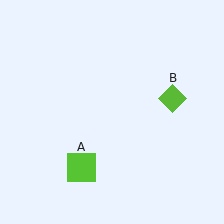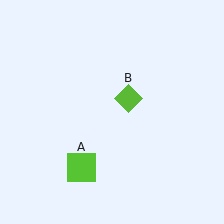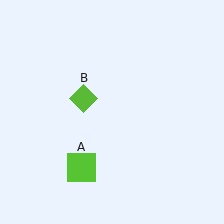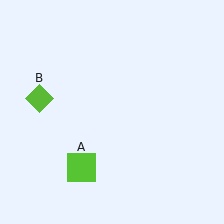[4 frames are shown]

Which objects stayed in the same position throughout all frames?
Lime square (object A) remained stationary.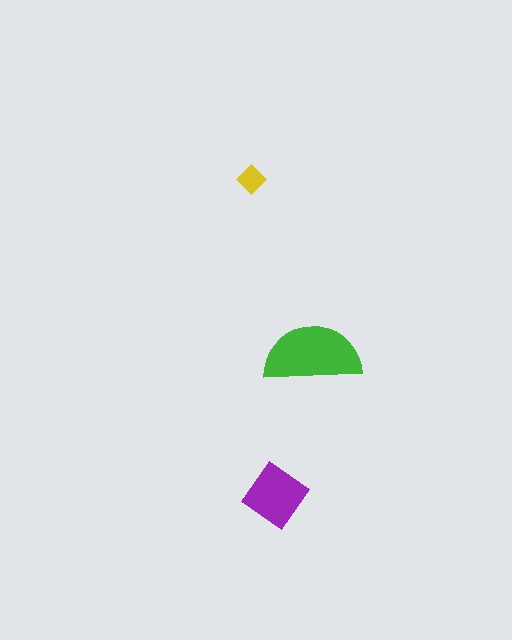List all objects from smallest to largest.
The yellow diamond, the purple diamond, the green semicircle.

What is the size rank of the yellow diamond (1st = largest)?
3rd.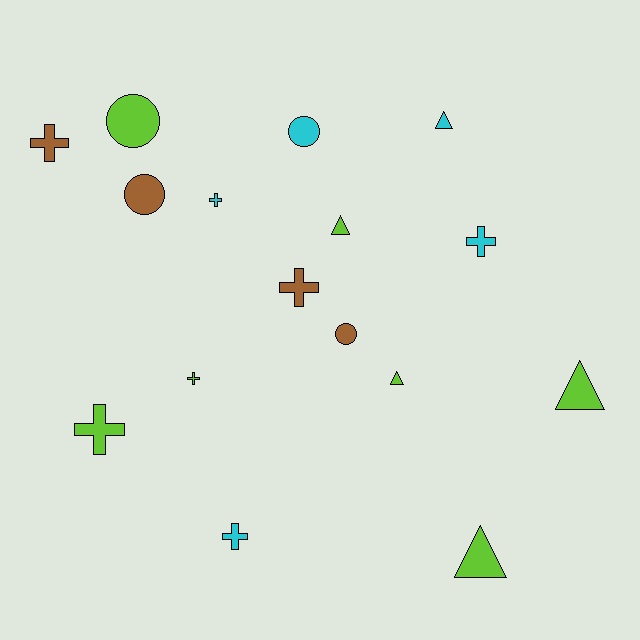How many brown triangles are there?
There are no brown triangles.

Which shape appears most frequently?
Cross, with 7 objects.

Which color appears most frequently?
Lime, with 7 objects.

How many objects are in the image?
There are 16 objects.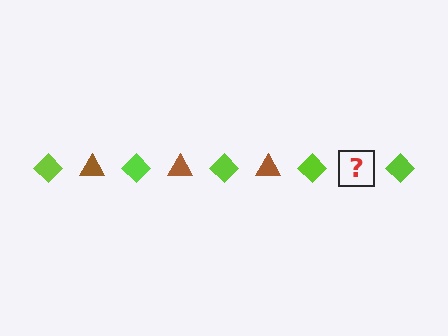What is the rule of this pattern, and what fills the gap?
The rule is that the pattern alternates between lime diamond and brown triangle. The gap should be filled with a brown triangle.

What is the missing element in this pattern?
The missing element is a brown triangle.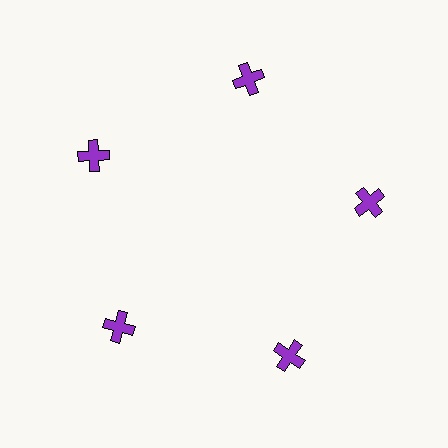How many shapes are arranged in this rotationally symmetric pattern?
There are 5 shapes, arranged in 5 groups of 1.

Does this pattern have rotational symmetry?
Yes, this pattern has 5-fold rotational symmetry. It looks the same after rotating 72 degrees around the center.